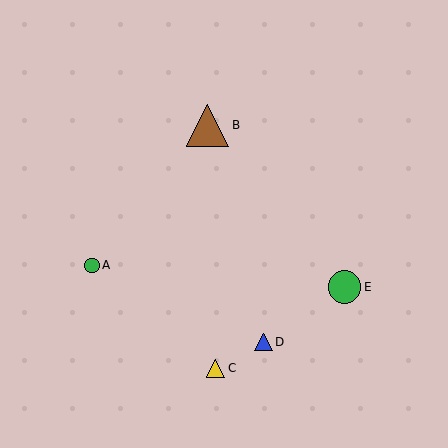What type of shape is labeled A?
Shape A is a green circle.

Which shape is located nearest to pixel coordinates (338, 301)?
The green circle (labeled E) at (344, 287) is nearest to that location.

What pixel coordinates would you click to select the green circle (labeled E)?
Click at (344, 287) to select the green circle E.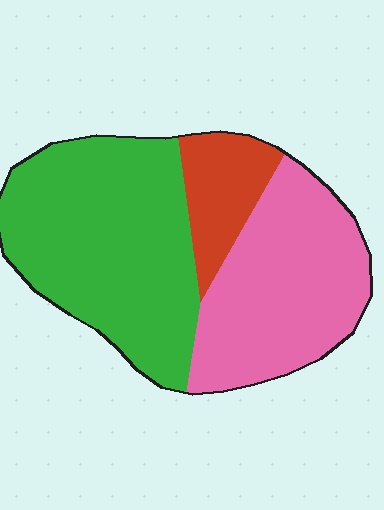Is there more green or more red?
Green.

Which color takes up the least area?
Red, at roughly 15%.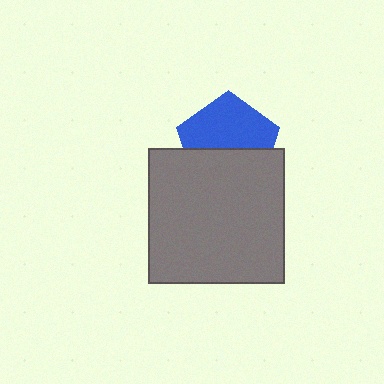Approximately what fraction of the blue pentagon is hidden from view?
Roughly 46% of the blue pentagon is hidden behind the gray rectangle.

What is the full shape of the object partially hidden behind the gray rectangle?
The partially hidden object is a blue pentagon.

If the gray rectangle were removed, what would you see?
You would see the complete blue pentagon.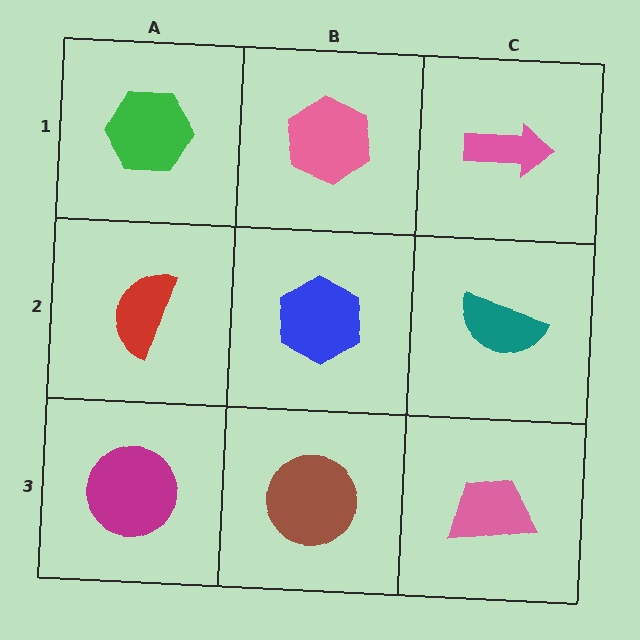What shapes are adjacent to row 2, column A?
A green hexagon (row 1, column A), a magenta circle (row 3, column A), a blue hexagon (row 2, column B).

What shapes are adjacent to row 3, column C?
A teal semicircle (row 2, column C), a brown circle (row 3, column B).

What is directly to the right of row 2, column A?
A blue hexagon.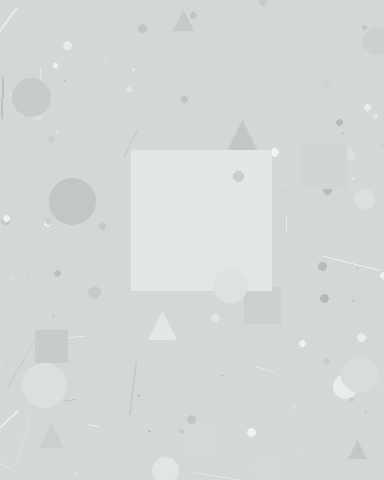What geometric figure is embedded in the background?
A square is embedded in the background.